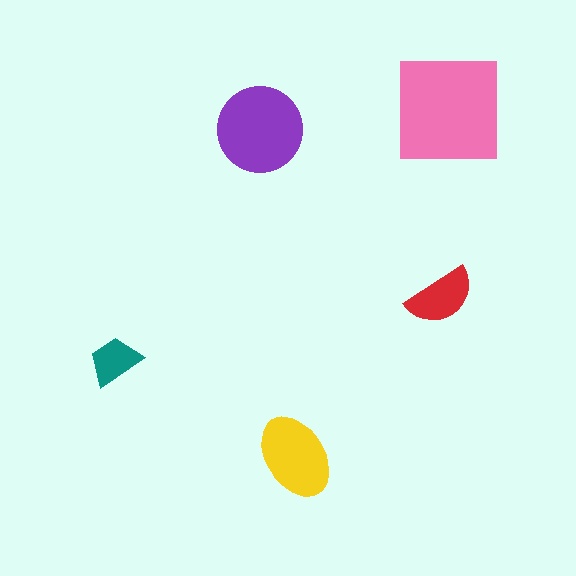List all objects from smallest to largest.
The teal trapezoid, the red semicircle, the yellow ellipse, the purple circle, the pink square.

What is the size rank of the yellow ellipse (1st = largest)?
3rd.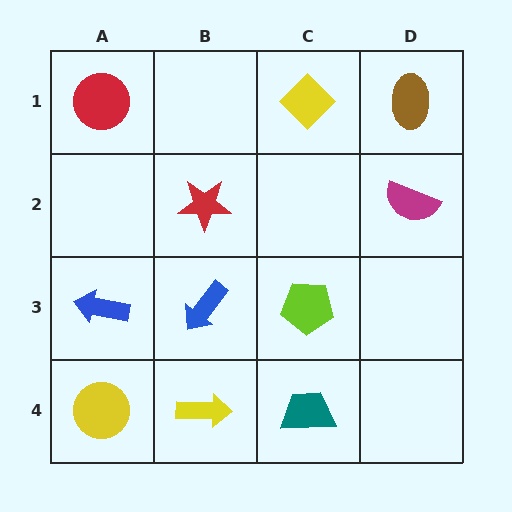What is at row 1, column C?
A yellow diamond.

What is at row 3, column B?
A blue arrow.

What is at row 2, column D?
A magenta semicircle.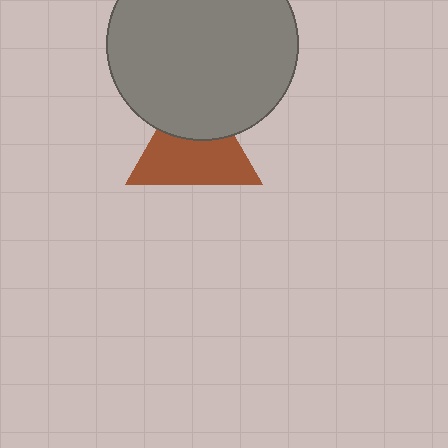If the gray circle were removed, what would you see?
You would see the complete brown triangle.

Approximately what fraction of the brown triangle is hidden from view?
Roughly 37% of the brown triangle is hidden behind the gray circle.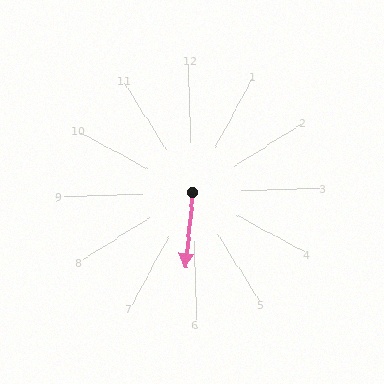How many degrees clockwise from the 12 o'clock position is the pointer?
Approximately 187 degrees.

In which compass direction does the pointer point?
South.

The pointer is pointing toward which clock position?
Roughly 6 o'clock.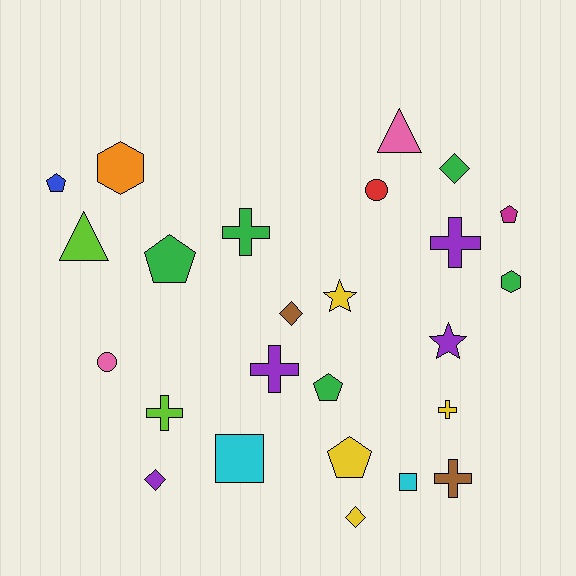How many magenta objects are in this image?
There is 1 magenta object.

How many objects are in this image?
There are 25 objects.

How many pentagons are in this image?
There are 5 pentagons.